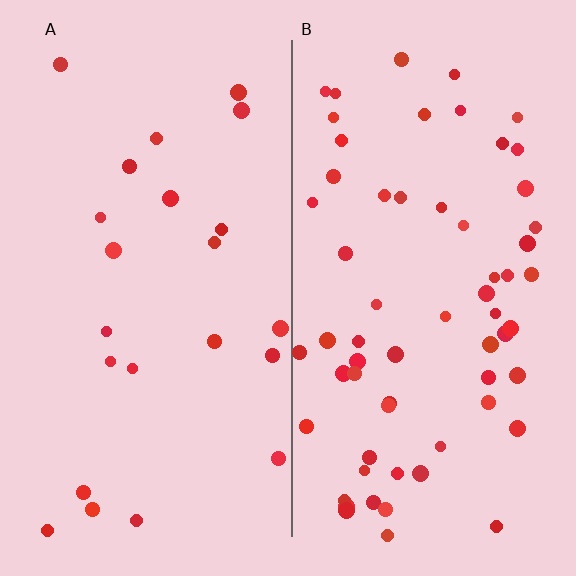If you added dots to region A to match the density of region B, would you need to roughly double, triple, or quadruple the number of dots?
Approximately triple.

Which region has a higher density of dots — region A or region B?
B (the right).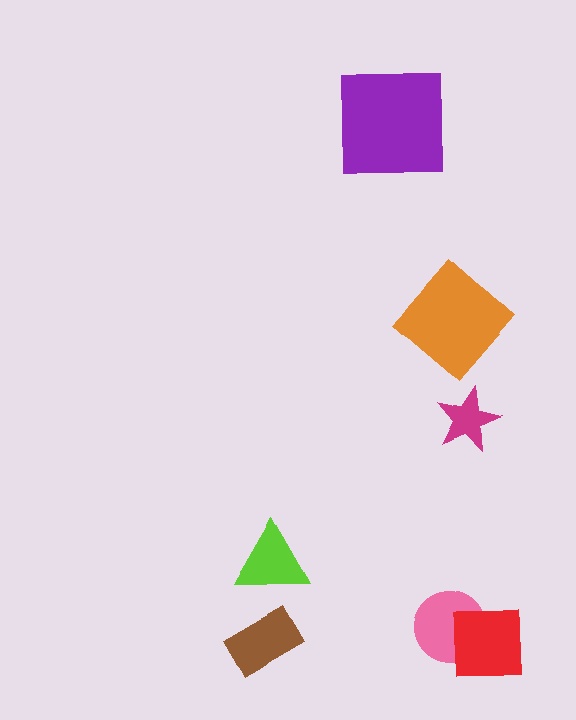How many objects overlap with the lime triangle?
0 objects overlap with the lime triangle.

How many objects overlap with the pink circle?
1 object overlaps with the pink circle.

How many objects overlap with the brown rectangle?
0 objects overlap with the brown rectangle.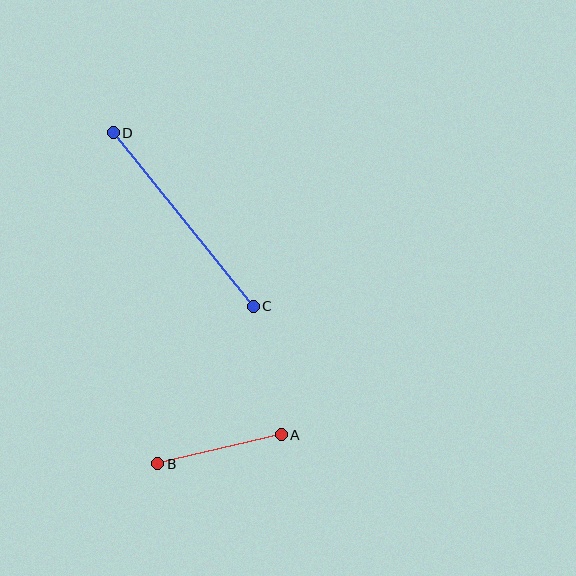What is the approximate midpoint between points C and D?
The midpoint is at approximately (183, 219) pixels.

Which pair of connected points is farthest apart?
Points C and D are farthest apart.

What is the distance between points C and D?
The distance is approximately 223 pixels.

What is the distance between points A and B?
The distance is approximately 127 pixels.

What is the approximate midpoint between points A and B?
The midpoint is at approximately (219, 449) pixels.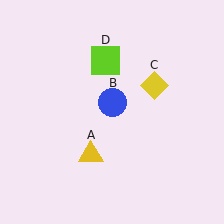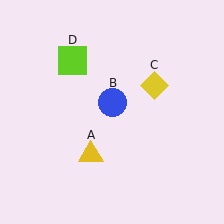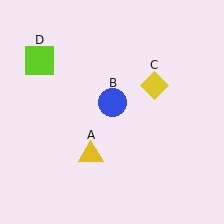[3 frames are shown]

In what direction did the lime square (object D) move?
The lime square (object D) moved left.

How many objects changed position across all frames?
1 object changed position: lime square (object D).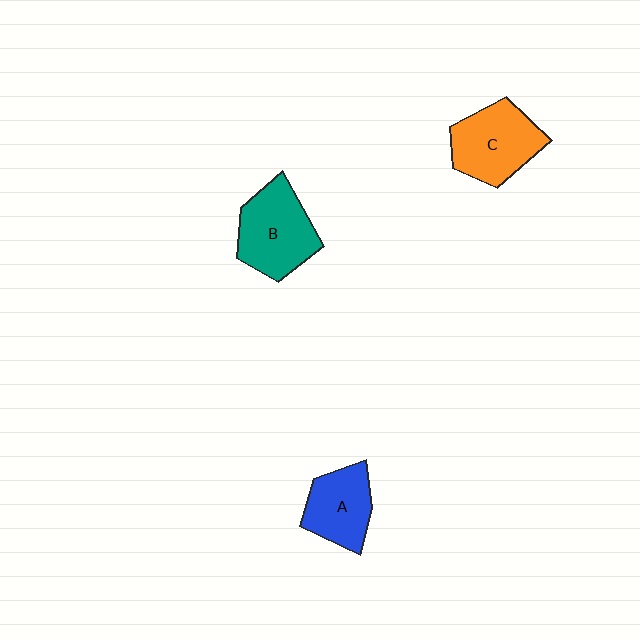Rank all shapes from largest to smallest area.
From largest to smallest: B (teal), C (orange), A (blue).